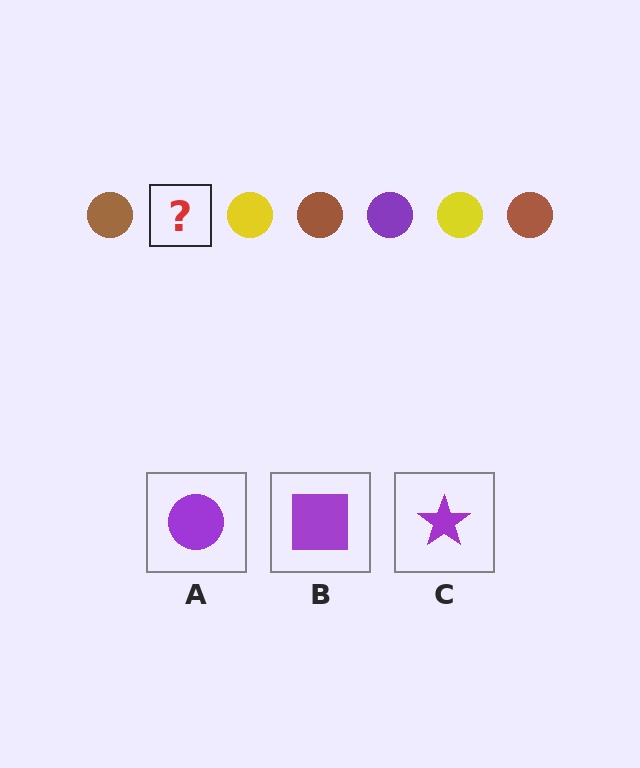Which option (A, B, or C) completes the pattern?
A.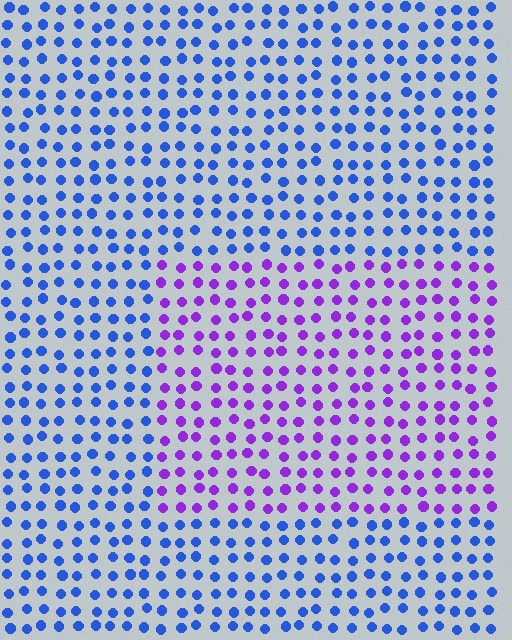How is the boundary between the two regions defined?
The boundary is defined purely by a slight shift in hue (about 53 degrees). Spacing, size, and orientation are identical on both sides.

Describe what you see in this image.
The image is filled with small blue elements in a uniform arrangement. A rectangle-shaped region is visible where the elements are tinted to a slightly different hue, forming a subtle color boundary.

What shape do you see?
I see a rectangle.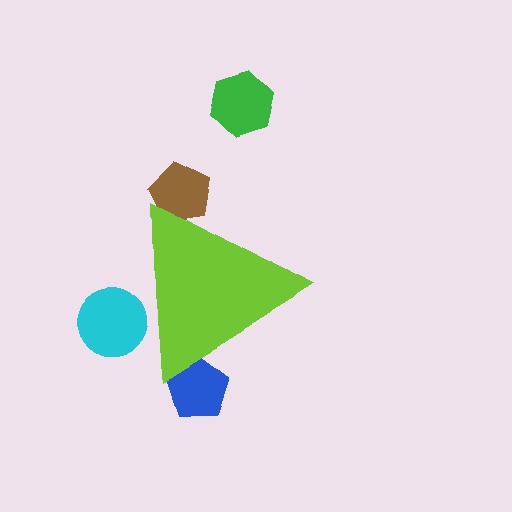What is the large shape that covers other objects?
A lime triangle.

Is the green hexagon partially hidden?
No, the green hexagon is fully visible.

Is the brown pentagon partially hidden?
Yes, the brown pentagon is partially hidden behind the lime triangle.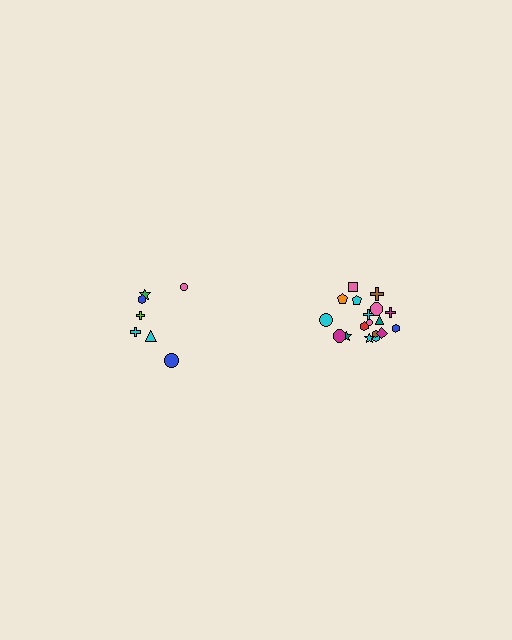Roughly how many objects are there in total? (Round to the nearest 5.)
Roughly 25 objects in total.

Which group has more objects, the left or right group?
The right group.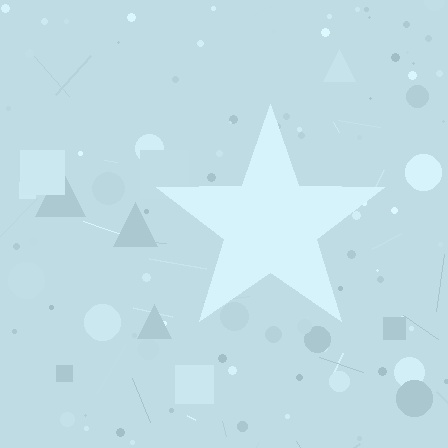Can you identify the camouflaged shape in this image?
The camouflaged shape is a star.